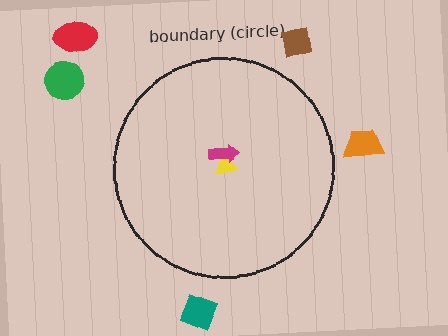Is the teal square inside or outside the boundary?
Outside.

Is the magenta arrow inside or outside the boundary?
Inside.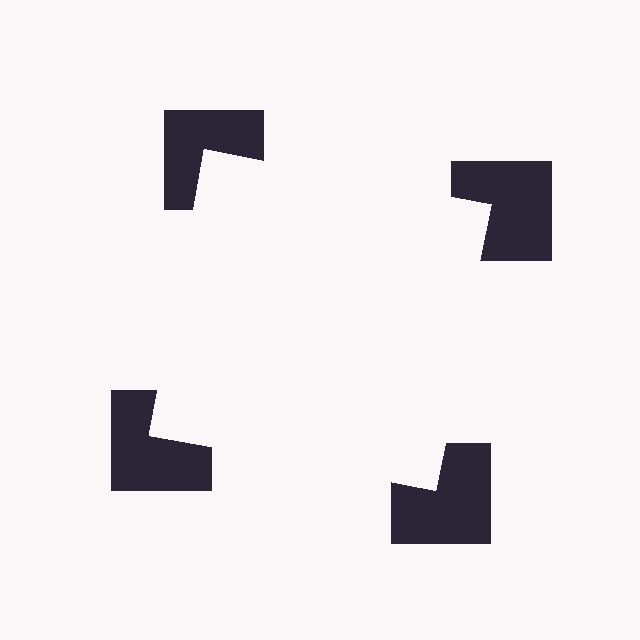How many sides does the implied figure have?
4 sides.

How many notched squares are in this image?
There are 4 — one at each vertex of the illusory square.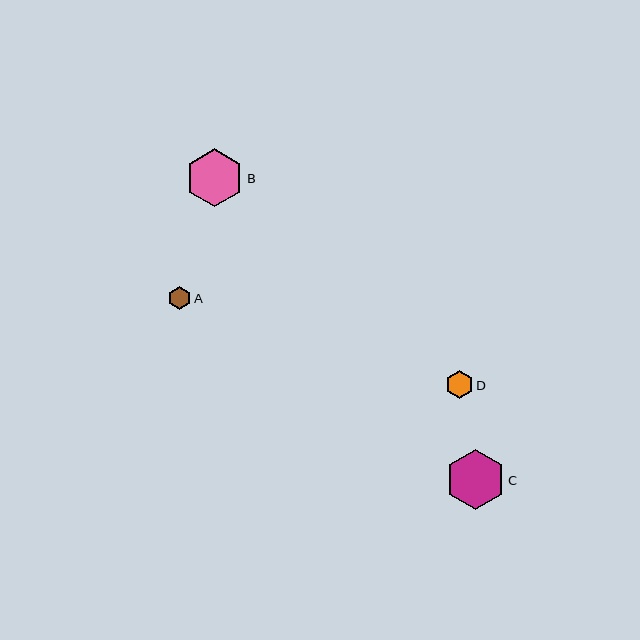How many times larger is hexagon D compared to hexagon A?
Hexagon D is approximately 1.2 times the size of hexagon A.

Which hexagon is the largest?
Hexagon C is the largest with a size of approximately 60 pixels.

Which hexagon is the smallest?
Hexagon A is the smallest with a size of approximately 23 pixels.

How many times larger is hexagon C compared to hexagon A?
Hexagon C is approximately 2.6 times the size of hexagon A.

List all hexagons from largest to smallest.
From largest to smallest: C, B, D, A.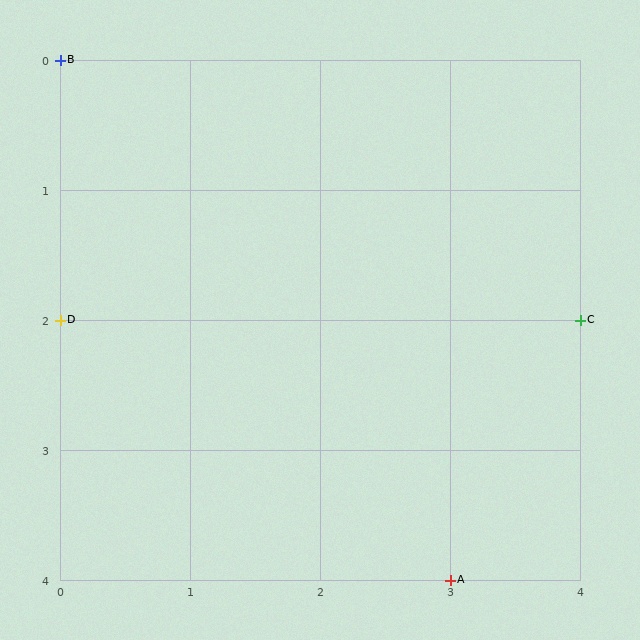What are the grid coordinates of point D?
Point D is at grid coordinates (0, 2).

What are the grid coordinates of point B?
Point B is at grid coordinates (0, 0).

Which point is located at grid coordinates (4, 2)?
Point C is at (4, 2).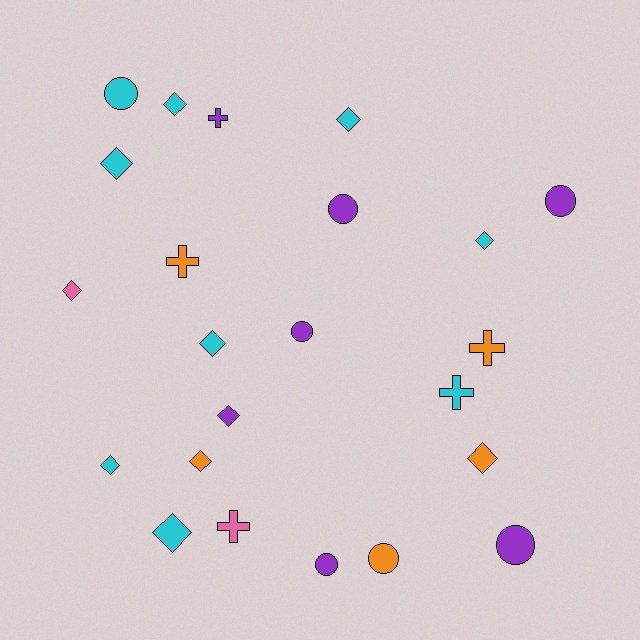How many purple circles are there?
There are 5 purple circles.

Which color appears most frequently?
Cyan, with 9 objects.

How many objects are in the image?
There are 23 objects.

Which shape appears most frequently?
Diamond, with 11 objects.